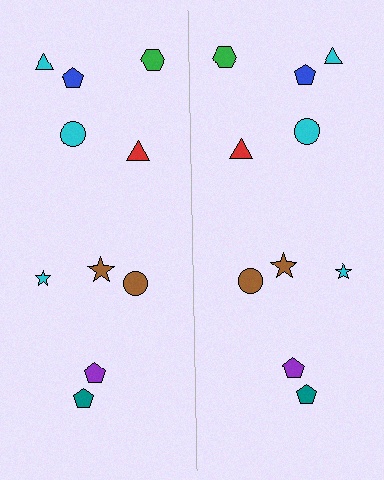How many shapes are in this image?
There are 20 shapes in this image.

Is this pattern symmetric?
Yes, this pattern has bilateral (reflection) symmetry.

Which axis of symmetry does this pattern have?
The pattern has a vertical axis of symmetry running through the center of the image.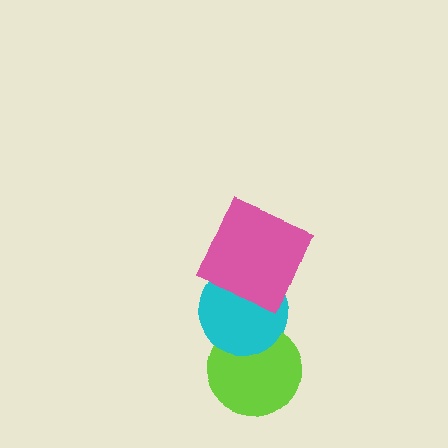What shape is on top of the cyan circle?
The pink square is on top of the cyan circle.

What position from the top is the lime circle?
The lime circle is 3rd from the top.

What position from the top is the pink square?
The pink square is 1st from the top.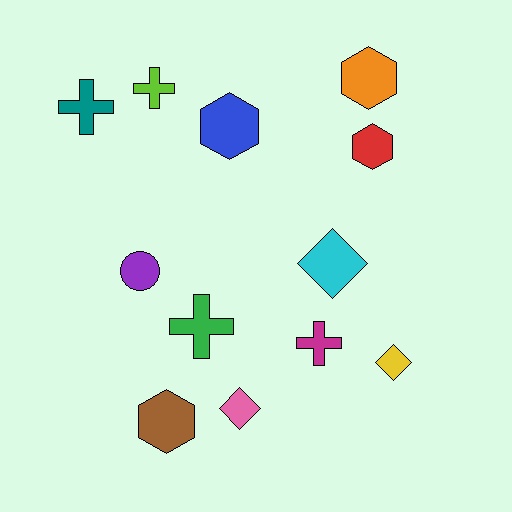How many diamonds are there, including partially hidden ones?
There are 3 diamonds.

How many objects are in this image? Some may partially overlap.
There are 12 objects.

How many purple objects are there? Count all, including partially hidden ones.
There is 1 purple object.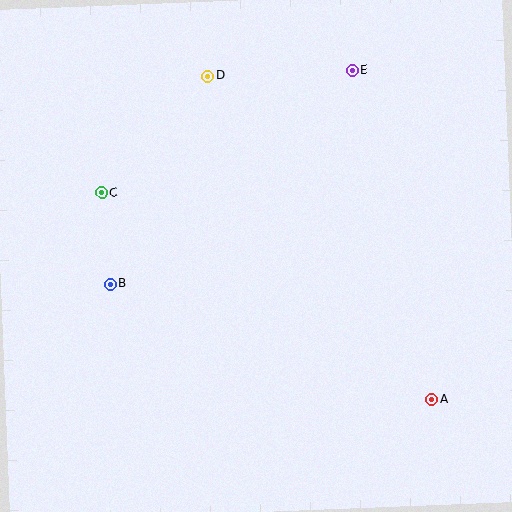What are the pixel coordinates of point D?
Point D is at (208, 76).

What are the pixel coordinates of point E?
Point E is at (352, 70).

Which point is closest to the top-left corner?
Point C is closest to the top-left corner.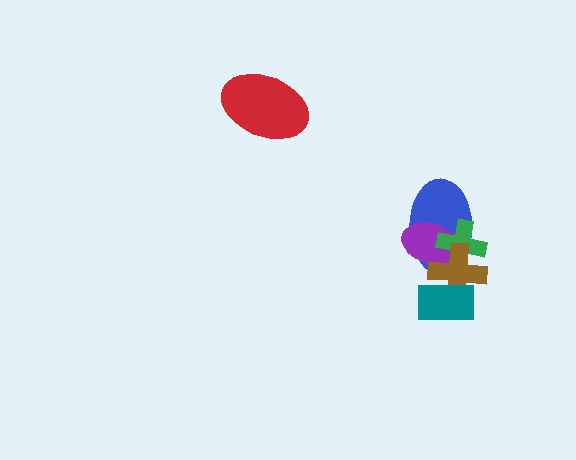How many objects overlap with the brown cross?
4 objects overlap with the brown cross.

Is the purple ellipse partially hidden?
Yes, it is partially covered by another shape.